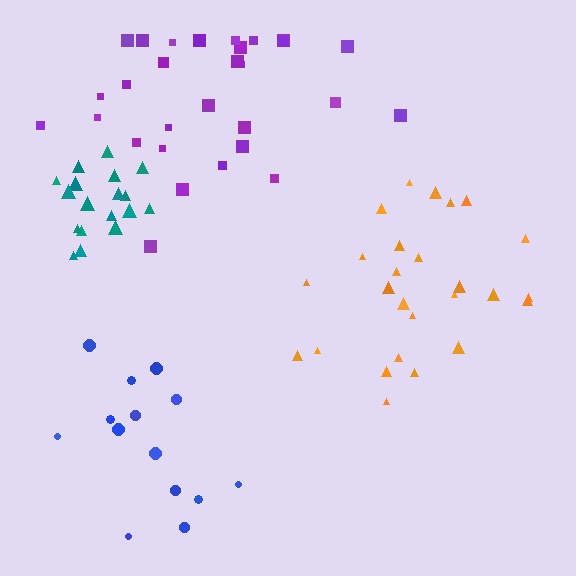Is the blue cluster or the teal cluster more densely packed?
Teal.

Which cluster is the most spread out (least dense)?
Orange.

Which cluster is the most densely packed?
Teal.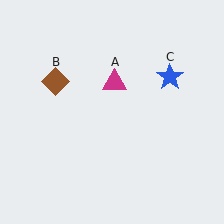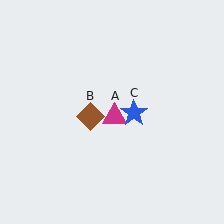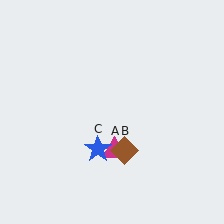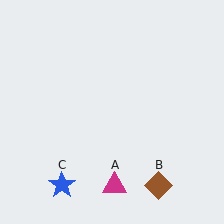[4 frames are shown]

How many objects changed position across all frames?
3 objects changed position: magenta triangle (object A), brown diamond (object B), blue star (object C).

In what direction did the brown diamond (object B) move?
The brown diamond (object B) moved down and to the right.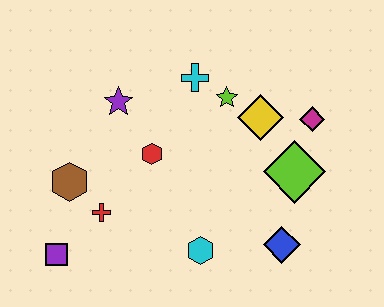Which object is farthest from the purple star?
The blue diamond is farthest from the purple star.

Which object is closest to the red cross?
The brown hexagon is closest to the red cross.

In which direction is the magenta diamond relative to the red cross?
The magenta diamond is to the right of the red cross.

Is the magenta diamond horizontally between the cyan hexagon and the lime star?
No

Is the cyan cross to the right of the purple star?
Yes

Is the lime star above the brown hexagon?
Yes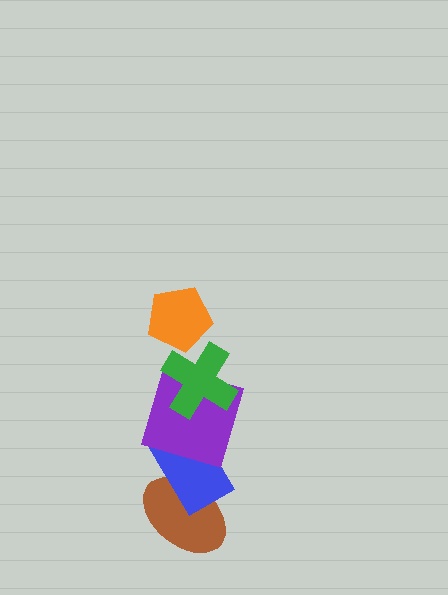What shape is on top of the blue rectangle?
The purple square is on top of the blue rectangle.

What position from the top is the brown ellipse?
The brown ellipse is 5th from the top.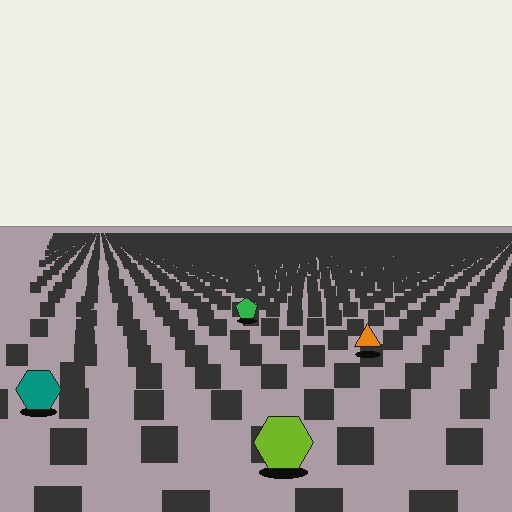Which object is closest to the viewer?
The lime hexagon is closest. The texture marks near it are larger and more spread out.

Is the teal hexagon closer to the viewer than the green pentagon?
Yes. The teal hexagon is closer — you can tell from the texture gradient: the ground texture is coarser near it.